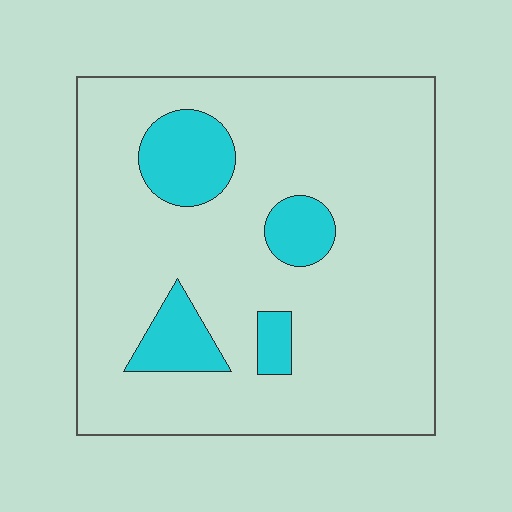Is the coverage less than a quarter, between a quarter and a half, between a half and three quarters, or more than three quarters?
Less than a quarter.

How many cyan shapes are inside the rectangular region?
4.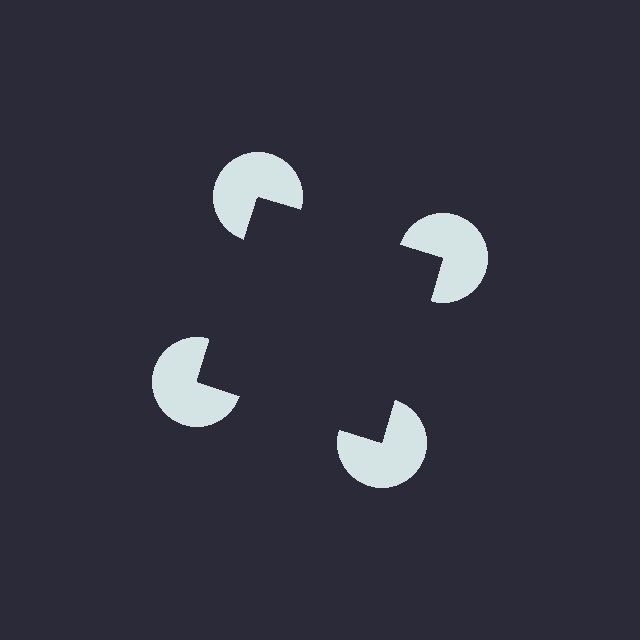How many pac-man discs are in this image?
There are 4 — one at each vertex of the illusory square.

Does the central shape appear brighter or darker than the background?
It typically appears slightly darker than the background, even though no actual brightness change is drawn.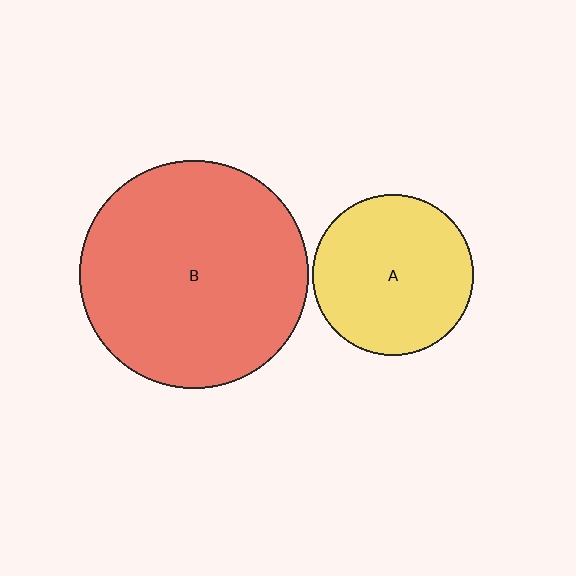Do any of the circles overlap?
No, none of the circles overlap.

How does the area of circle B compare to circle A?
Approximately 2.0 times.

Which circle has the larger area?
Circle B (red).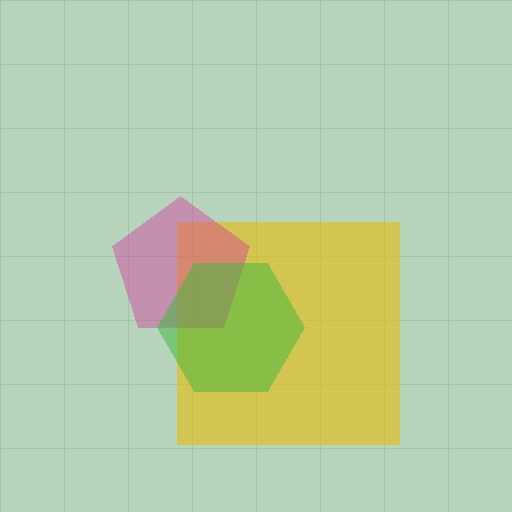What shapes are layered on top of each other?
The layered shapes are: a yellow square, a magenta pentagon, a green hexagon.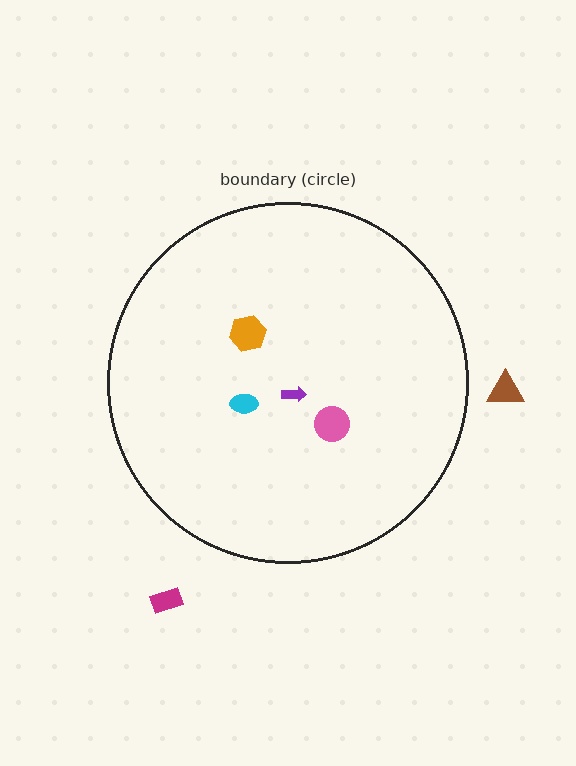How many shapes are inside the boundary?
4 inside, 2 outside.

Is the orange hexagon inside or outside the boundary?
Inside.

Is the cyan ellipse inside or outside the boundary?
Inside.